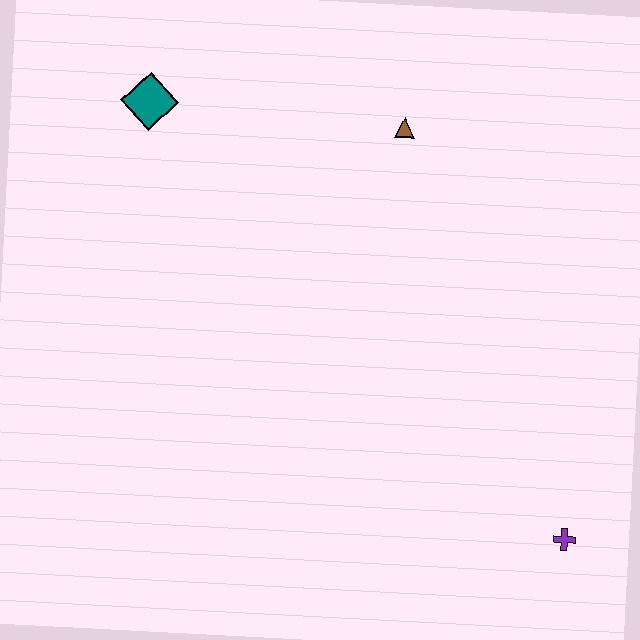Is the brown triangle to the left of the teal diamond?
No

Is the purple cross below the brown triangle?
Yes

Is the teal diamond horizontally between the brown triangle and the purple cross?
No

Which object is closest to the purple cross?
The brown triangle is closest to the purple cross.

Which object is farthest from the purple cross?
The teal diamond is farthest from the purple cross.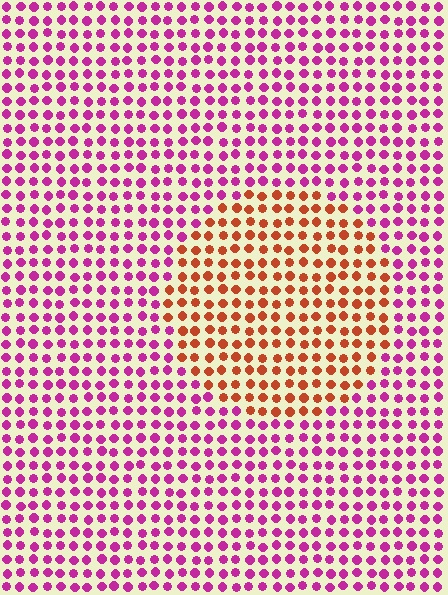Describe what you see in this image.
The image is filled with small magenta elements in a uniform arrangement. A circle-shaped region is visible where the elements are tinted to a slightly different hue, forming a subtle color boundary.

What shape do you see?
I see a circle.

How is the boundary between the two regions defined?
The boundary is defined purely by a slight shift in hue (about 58 degrees). Spacing, size, and orientation are identical on both sides.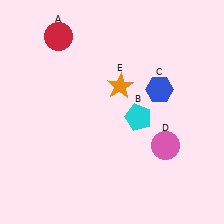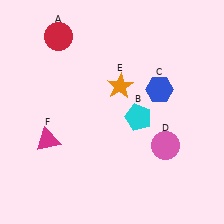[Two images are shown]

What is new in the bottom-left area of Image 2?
A magenta triangle (F) was added in the bottom-left area of Image 2.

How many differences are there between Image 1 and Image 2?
There is 1 difference between the two images.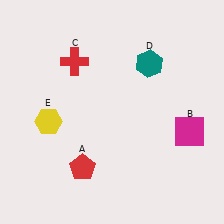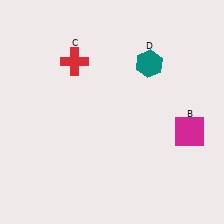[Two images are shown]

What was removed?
The yellow hexagon (E), the red pentagon (A) were removed in Image 2.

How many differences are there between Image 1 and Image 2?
There are 2 differences between the two images.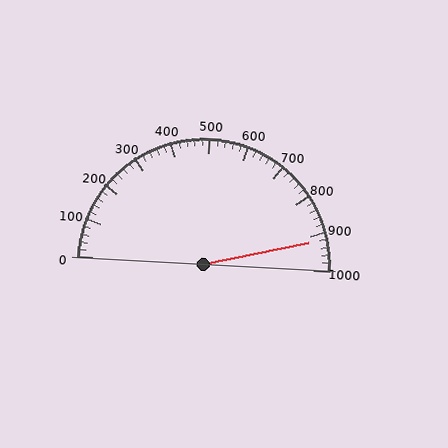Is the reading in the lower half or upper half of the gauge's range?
The reading is in the upper half of the range (0 to 1000).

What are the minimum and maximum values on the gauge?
The gauge ranges from 0 to 1000.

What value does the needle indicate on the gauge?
The needle indicates approximately 920.